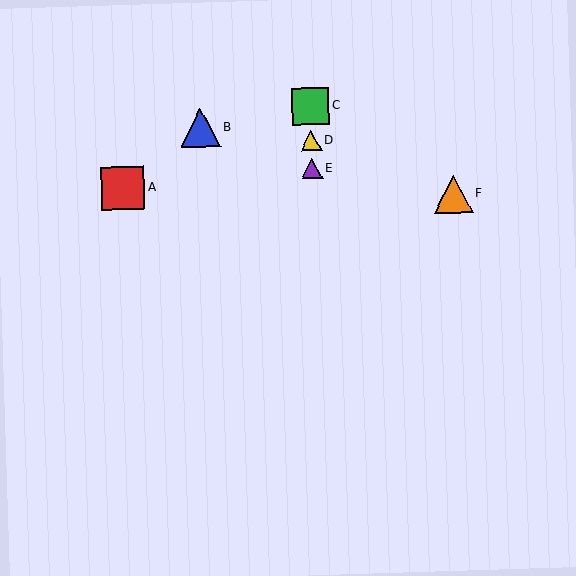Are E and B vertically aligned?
No, E is at x≈312 and B is at x≈200.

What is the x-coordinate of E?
Object E is at x≈312.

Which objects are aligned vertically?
Objects C, D, E are aligned vertically.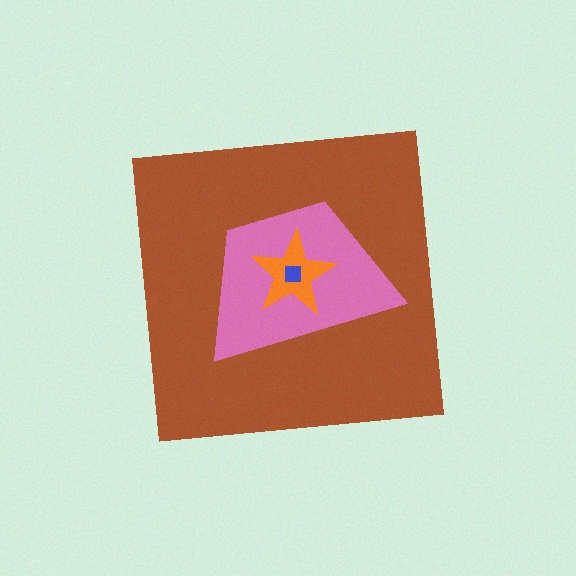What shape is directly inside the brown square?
The pink trapezoid.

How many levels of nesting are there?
4.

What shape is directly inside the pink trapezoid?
The orange star.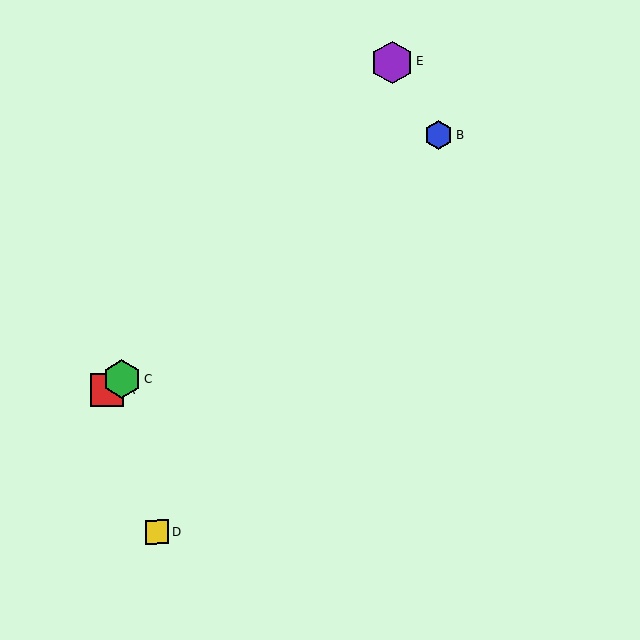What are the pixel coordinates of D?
Object D is at (157, 532).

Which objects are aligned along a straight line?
Objects A, B, C are aligned along a straight line.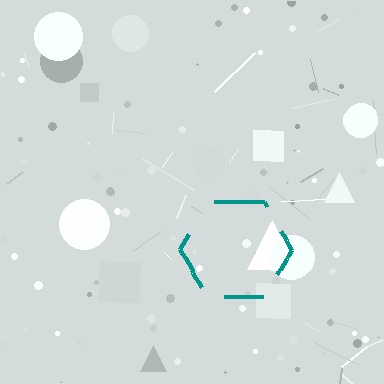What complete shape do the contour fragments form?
The contour fragments form a hexagon.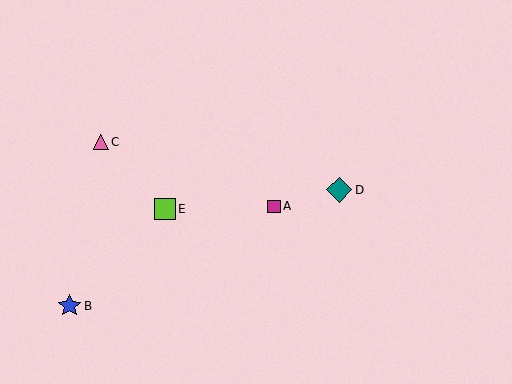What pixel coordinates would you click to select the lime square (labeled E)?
Click at (165, 209) to select the lime square E.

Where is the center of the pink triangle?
The center of the pink triangle is at (101, 142).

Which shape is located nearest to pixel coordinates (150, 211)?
The lime square (labeled E) at (165, 209) is nearest to that location.